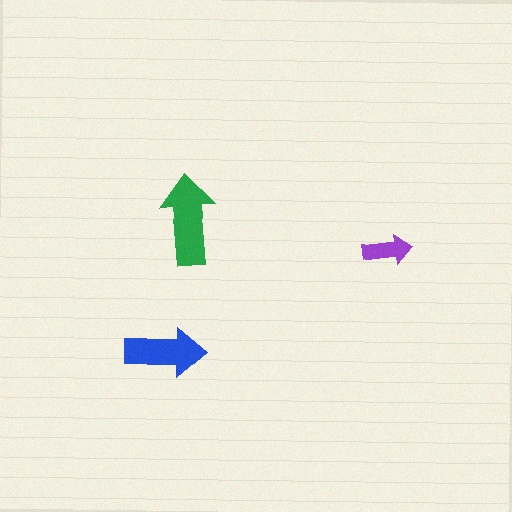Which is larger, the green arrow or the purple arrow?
The green one.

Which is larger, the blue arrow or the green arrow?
The green one.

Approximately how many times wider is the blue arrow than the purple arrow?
About 1.5 times wider.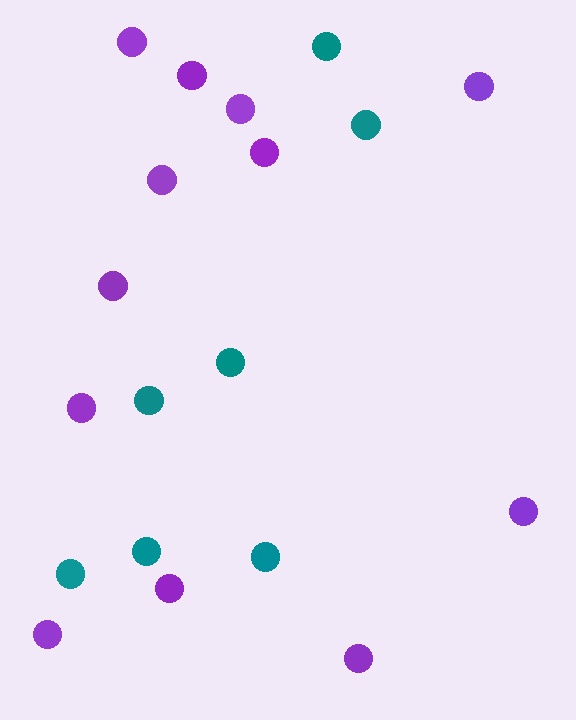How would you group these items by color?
There are 2 groups: one group of teal circles (7) and one group of purple circles (12).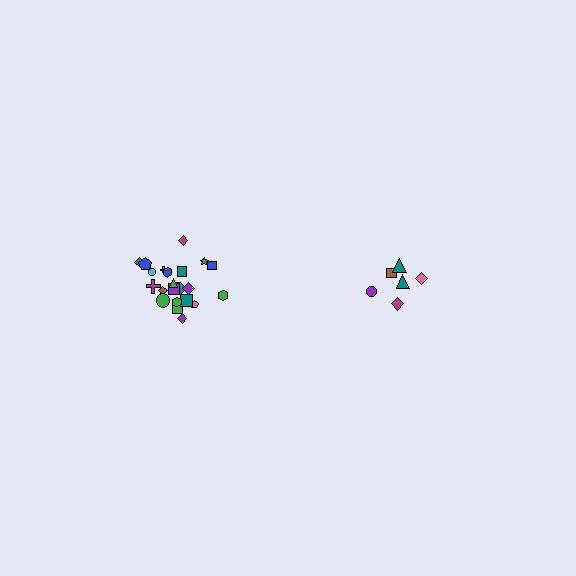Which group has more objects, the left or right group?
The left group.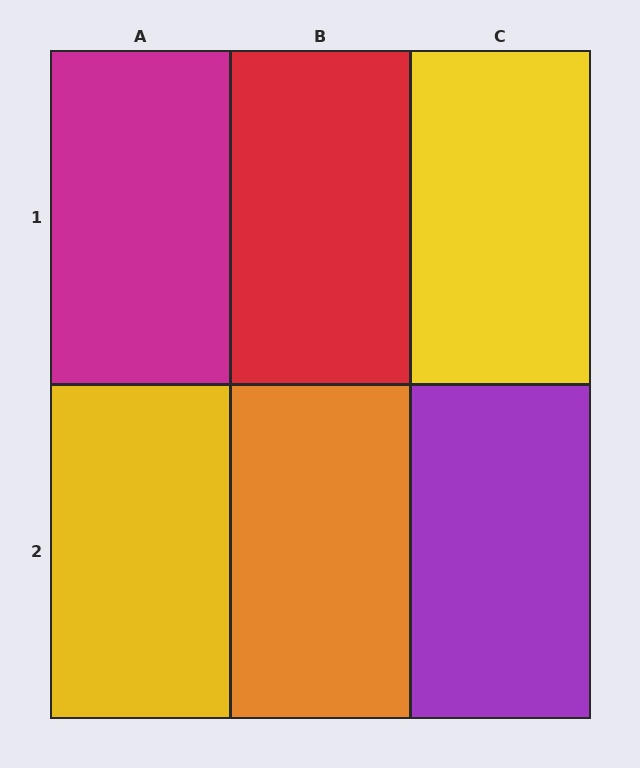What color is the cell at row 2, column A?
Yellow.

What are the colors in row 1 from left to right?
Magenta, red, yellow.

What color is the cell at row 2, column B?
Orange.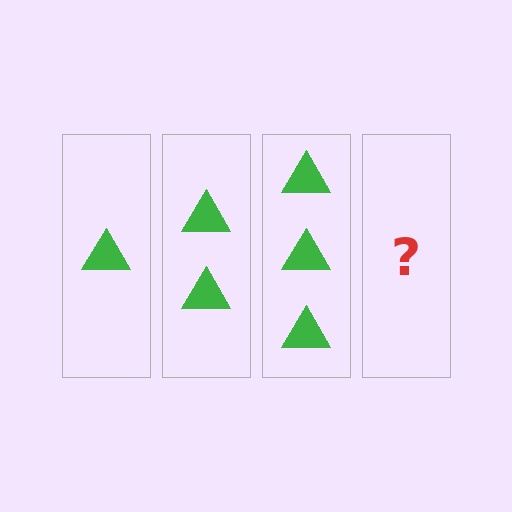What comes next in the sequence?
The next element should be 4 triangles.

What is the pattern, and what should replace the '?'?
The pattern is that each step adds one more triangle. The '?' should be 4 triangles.